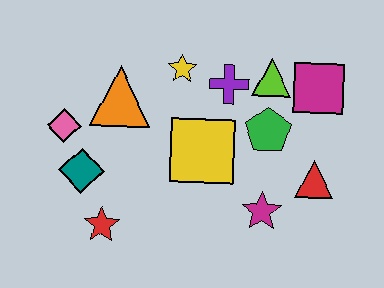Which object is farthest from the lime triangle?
The red star is farthest from the lime triangle.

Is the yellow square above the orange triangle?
No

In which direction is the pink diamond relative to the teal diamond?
The pink diamond is above the teal diamond.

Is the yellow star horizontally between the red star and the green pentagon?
Yes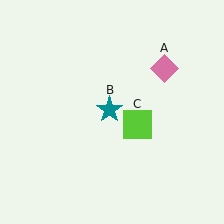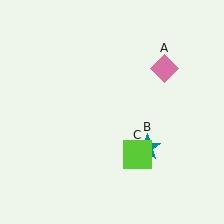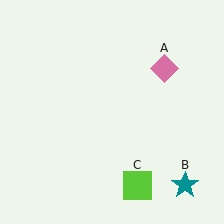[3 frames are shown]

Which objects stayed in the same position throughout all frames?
Pink diamond (object A) remained stationary.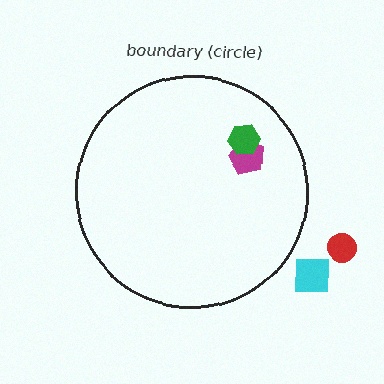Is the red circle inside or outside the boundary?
Outside.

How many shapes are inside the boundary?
2 inside, 2 outside.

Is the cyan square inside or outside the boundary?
Outside.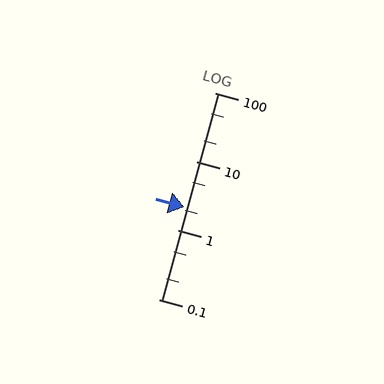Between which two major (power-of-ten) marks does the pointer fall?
The pointer is between 1 and 10.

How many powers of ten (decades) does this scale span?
The scale spans 3 decades, from 0.1 to 100.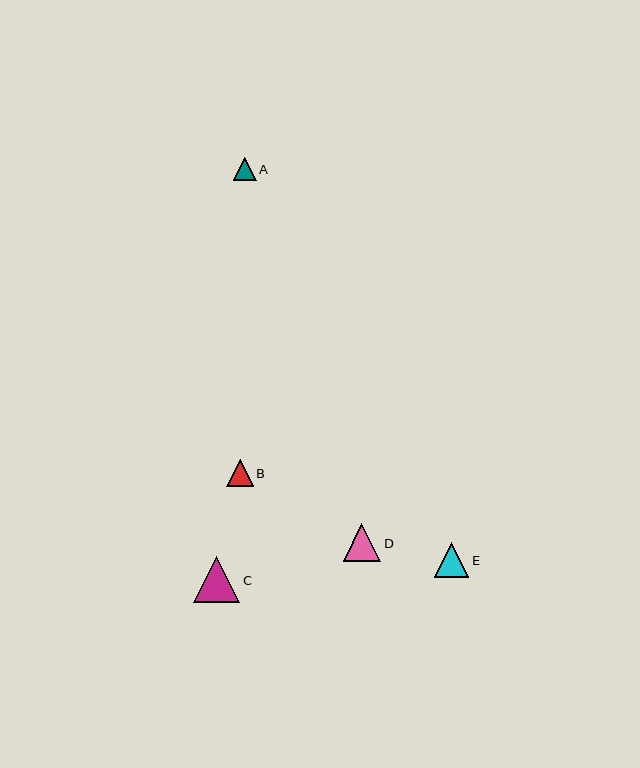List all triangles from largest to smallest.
From largest to smallest: C, D, E, B, A.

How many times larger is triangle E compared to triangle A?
Triangle E is approximately 1.5 times the size of triangle A.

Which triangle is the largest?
Triangle C is the largest with a size of approximately 47 pixels.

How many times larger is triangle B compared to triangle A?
Triangle B is approximately 1.2 times the size of triangle A.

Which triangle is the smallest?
Triangle A is the smallest with a size of approximately 23 pixels.